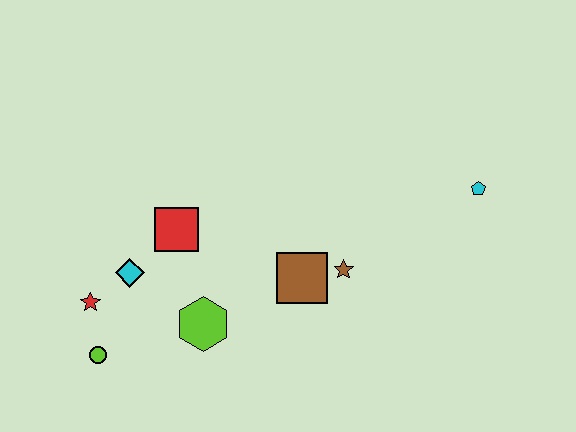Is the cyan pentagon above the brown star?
Yes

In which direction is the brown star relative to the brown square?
The brown star is to the right of the brown square.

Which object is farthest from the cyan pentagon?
The lime circle is farthest from the cyan pentagon.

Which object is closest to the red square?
The cyan diamond is closest to the red square.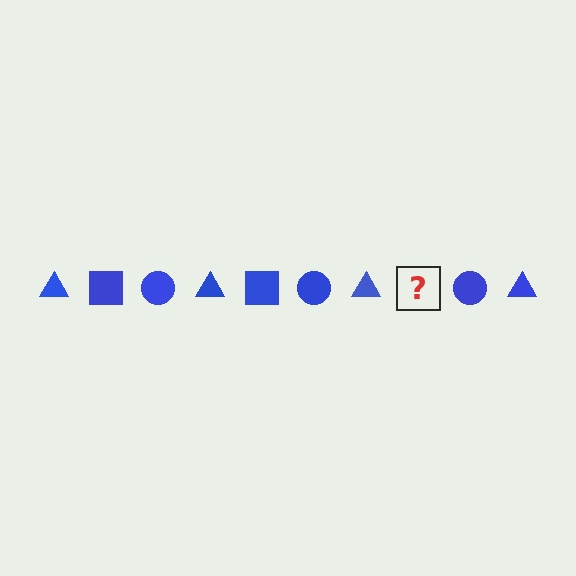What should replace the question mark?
The question mark should be replaced with a blue square.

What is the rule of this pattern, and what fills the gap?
The rule is that the pattern cycles through triangle, square, circle shapes in blue. The gap should be filled with a blue square.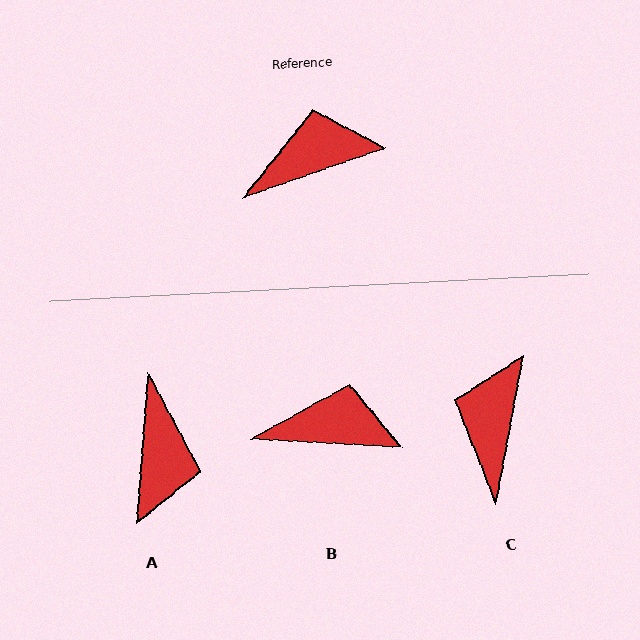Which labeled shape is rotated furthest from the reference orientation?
A, about 113 degrees away.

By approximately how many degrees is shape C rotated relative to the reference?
Approximately 60 degrees counter-clockwise.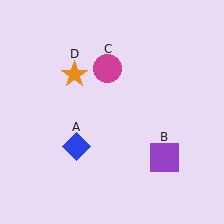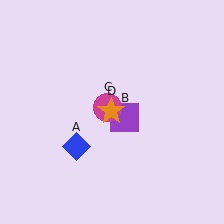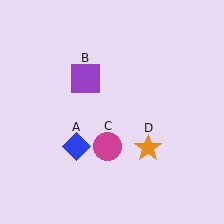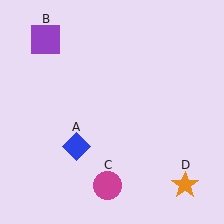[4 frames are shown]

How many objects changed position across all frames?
3 objects changed position: purple square (object B), magenta circle (object C), orange star (object D).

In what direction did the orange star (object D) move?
The orange star (object D) moved down and to the right.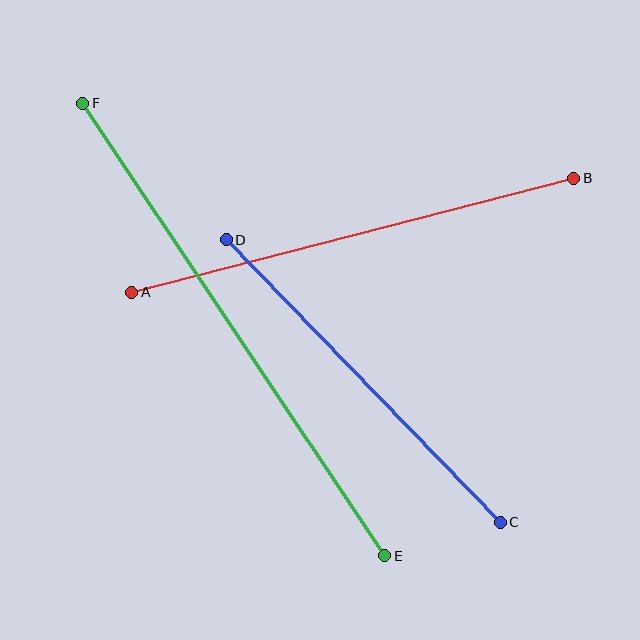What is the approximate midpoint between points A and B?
The midpoint is at approximately (353, 235) pixels.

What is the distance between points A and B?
The distance is approximately 456 pixels.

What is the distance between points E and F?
The distance is approximately 544 pixels.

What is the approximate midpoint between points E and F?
The midpoint is at approximately (234, 329) pixels.